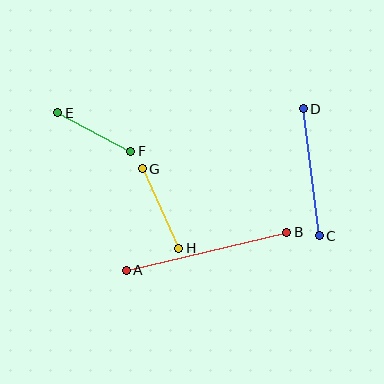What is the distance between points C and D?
The distance is approximately 128 pixels.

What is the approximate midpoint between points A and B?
The midpoint is at approximately (207, 251) pixels.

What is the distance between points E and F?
The distance is approximately 83 pixels.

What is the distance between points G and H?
The distance is approximately 87 pixels.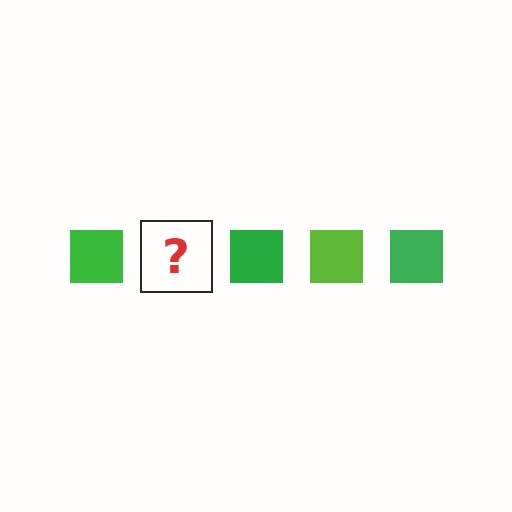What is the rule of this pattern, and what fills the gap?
The rule is that the pattern cycles through green, lime squares. The gap should be filled with a lime square.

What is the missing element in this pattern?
The missing element is a lime square.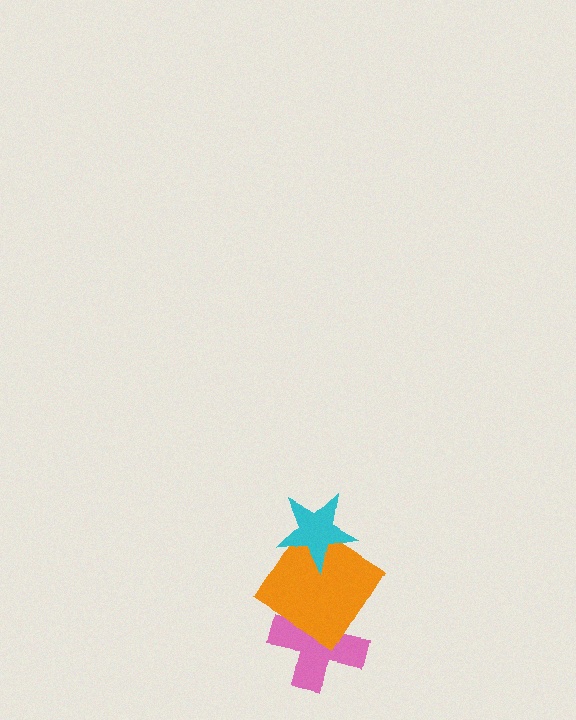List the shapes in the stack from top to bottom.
From top to bottom: the cyan star, the orange diamond, the pink cross.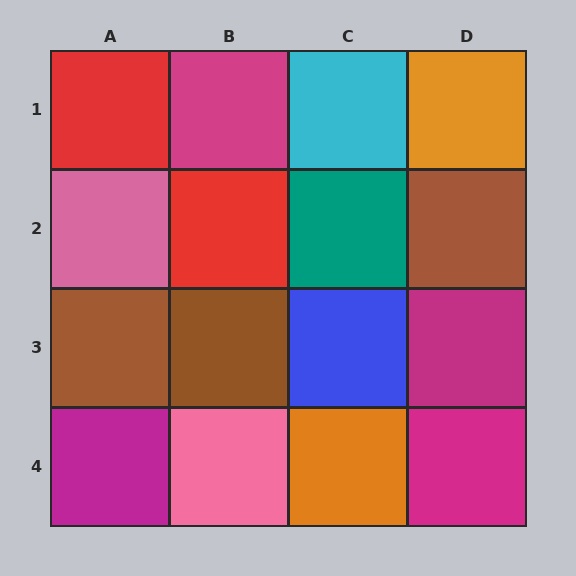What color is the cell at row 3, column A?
Brown.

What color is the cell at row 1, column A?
Red.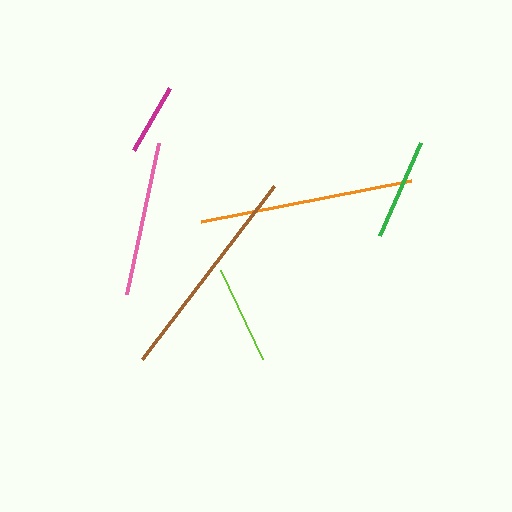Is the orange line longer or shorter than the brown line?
The brown line is longer than the orange line.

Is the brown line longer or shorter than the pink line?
The brown line is longer than the pink line.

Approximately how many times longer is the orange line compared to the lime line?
The orange line is approximately 2.2 times the length of the lime line.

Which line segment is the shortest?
The magenta line is the shortest at approximately 72 pixels.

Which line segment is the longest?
The brown line is the longest at approximately 217 pixels.